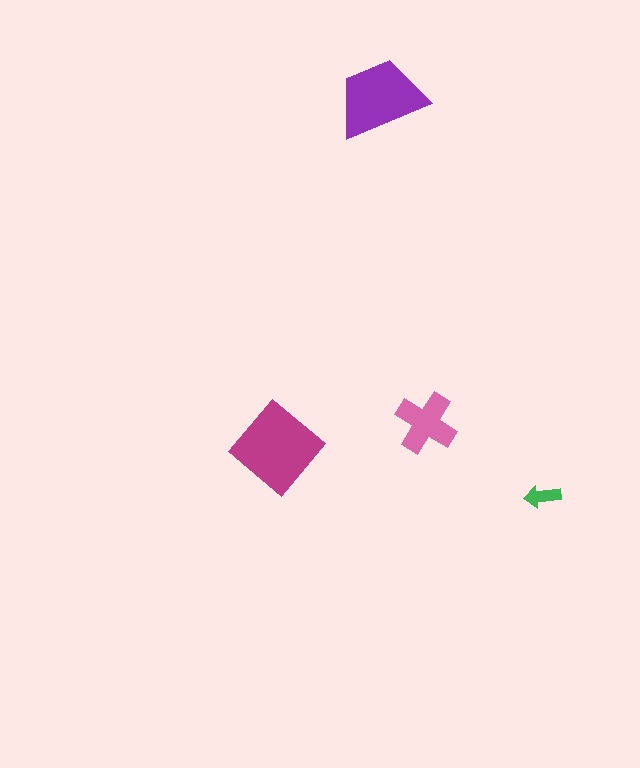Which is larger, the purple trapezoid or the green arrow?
The purple trapezoid.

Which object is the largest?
The magenta diamond.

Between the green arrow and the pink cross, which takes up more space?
The pink cross.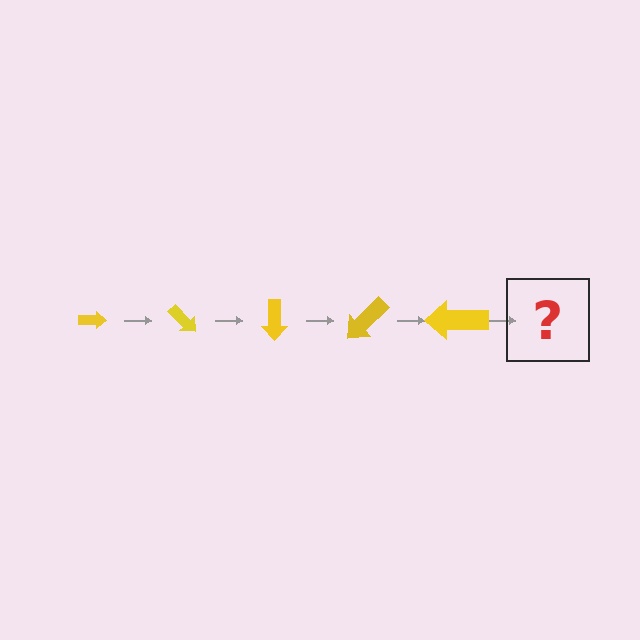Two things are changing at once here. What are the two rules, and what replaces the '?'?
The two rules are that the arrow grows larger each step and it rotates 45 degrees each step. The '?' should be an arrow, larger than the previous one and rotated 225 degrees from the start.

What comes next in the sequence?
The next element should be an arrow, larger than the previous one and rotated 225 degrees from the start.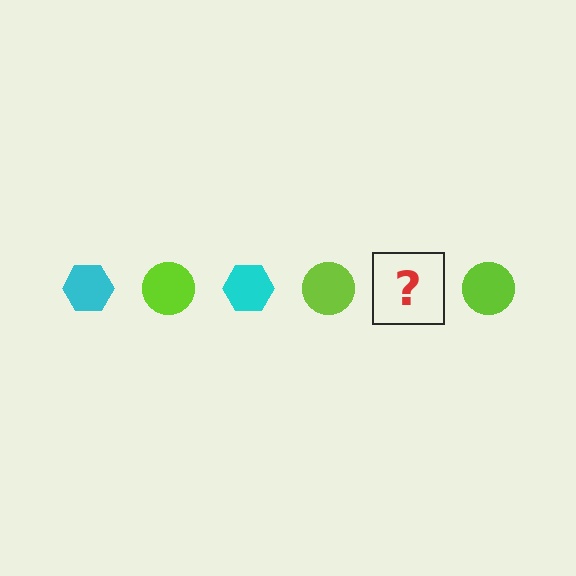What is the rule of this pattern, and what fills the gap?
The rule is that the pattern alternates between cyan hexagon and lime circle. The gap should be filled with a cyan hexagon.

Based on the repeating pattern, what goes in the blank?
The blank should be a cyan hexagon.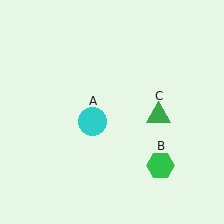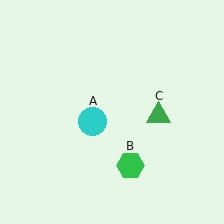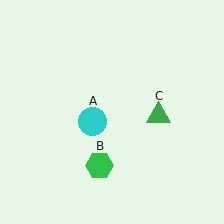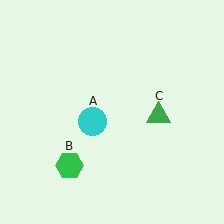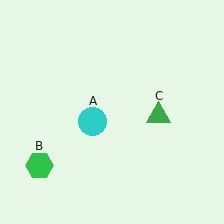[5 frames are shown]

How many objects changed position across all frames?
1 object changed position: green hexagon (object B).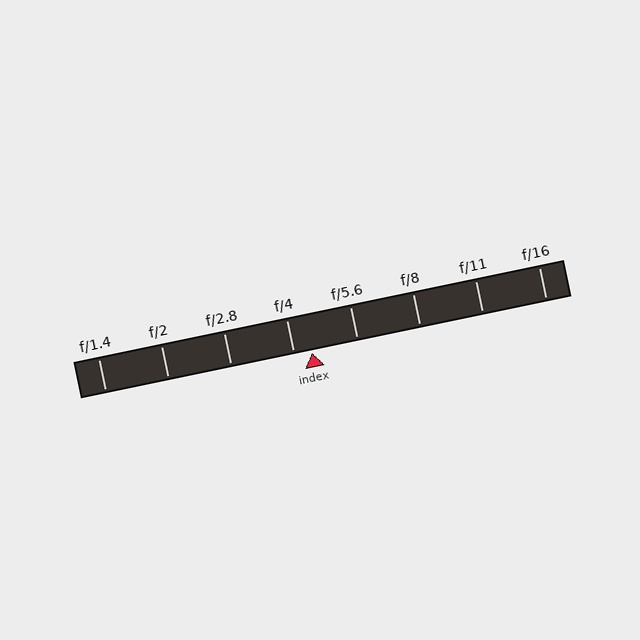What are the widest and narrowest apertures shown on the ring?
The widest aperture shown is f/1.4 and the narrowest is f/16.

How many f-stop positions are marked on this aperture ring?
There are 8 f-stop positions marked.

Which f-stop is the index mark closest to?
The index mark is closest to f/4.